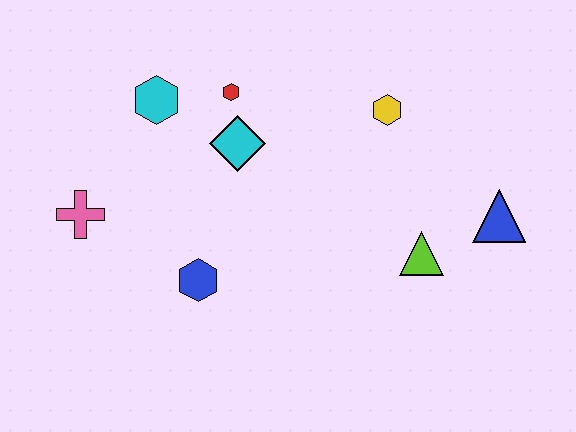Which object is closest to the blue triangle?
The lime triangle is closest to the blue triangle.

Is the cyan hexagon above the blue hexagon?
Yes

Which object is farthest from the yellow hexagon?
The pink cross is farthest from the yellow hexagon.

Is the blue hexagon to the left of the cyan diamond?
Yes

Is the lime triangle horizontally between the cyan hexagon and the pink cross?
No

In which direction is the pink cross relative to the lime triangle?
The pink cross is to the left of the lime triangle.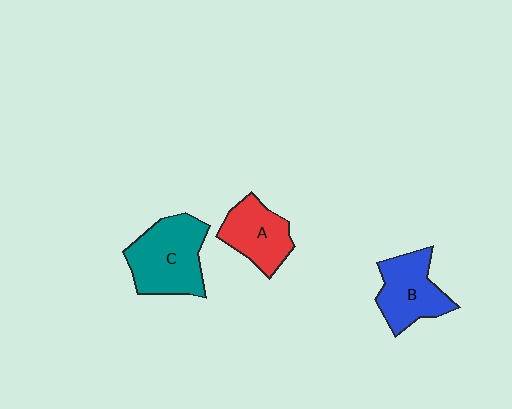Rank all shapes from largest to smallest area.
From largest to smallest: C (teal), B (blue), A (red).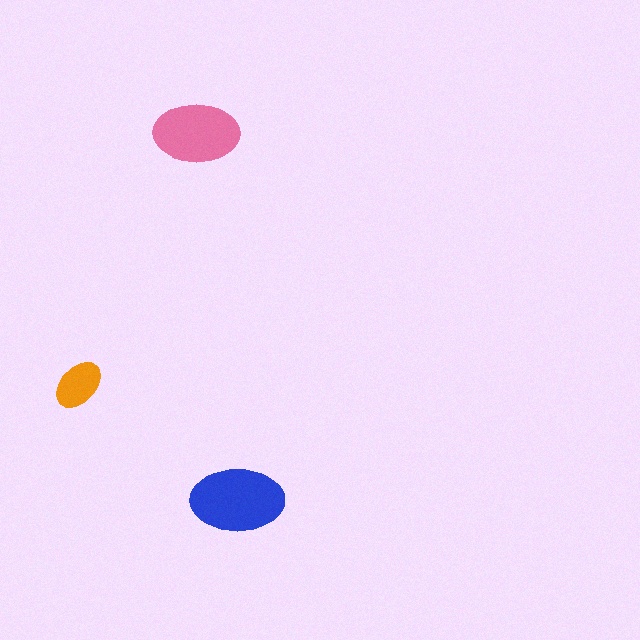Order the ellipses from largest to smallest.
the blue one, the pink one, the orange one.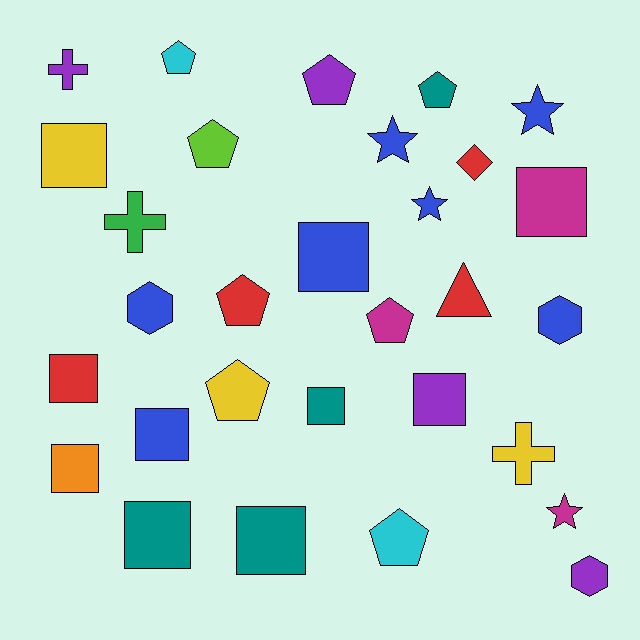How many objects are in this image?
There are 30 objects.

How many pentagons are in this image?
There are 8 pentagons.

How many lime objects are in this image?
There is 1 lime object.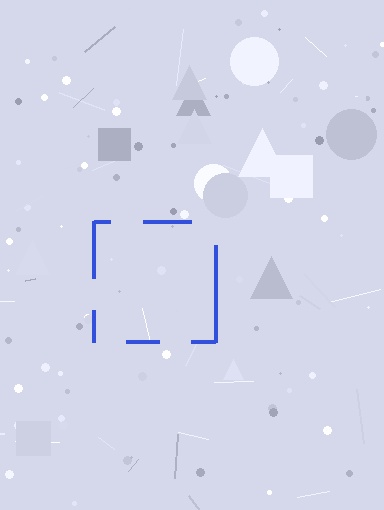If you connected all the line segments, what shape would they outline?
They would outline a square.